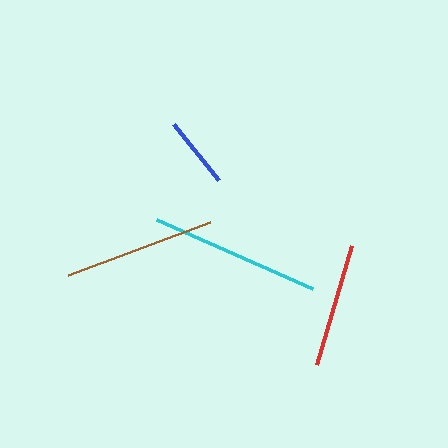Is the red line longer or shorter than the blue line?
The red line is longer than the blue line.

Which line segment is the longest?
The cyan line is the longest at approximately 171 pixels.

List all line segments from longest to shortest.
From longest to shortest: cyan, brown, red, blue.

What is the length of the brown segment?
The brown segment is approximately 152 pixels long.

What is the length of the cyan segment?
The cyan segment is approximately 171 pixels long.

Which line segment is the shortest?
The blue line is the shortest at approximately 73 pixels.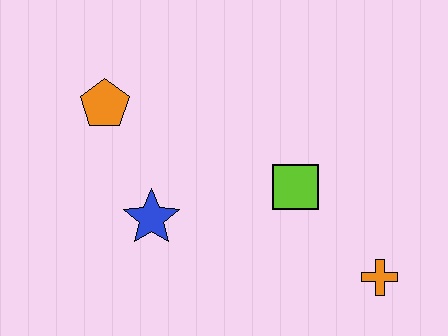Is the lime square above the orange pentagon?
No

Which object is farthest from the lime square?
The orange pentagon is farthest from the lime square.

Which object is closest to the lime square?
The orange cross is closest to the lime square.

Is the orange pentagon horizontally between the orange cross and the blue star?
No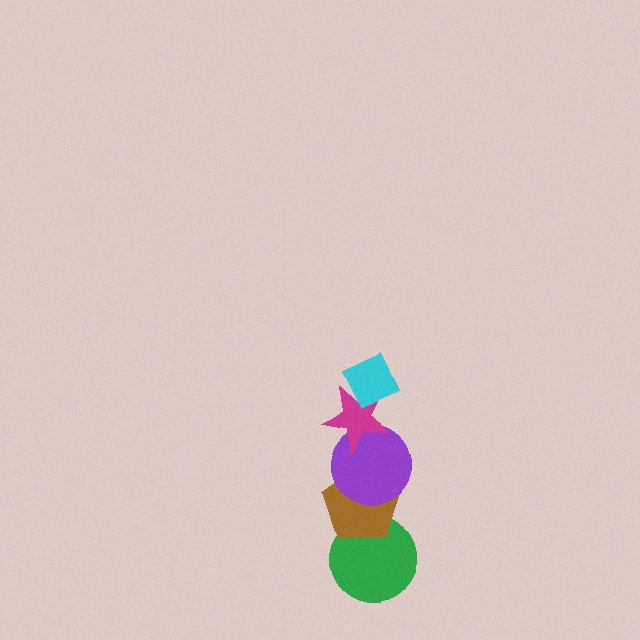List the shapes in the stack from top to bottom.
From top to bottom: the cyan diamond, the magenta star, the purple circle, the brown pentagon, the green circle.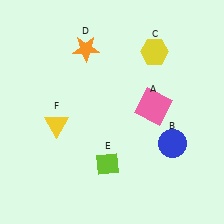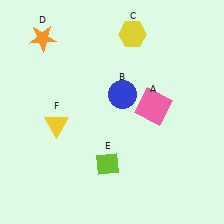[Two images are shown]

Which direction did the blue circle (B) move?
The blue circle (B) moved left.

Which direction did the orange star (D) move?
The orange star (D) moved left.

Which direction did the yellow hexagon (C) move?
The yellow hexagon (C) moved left.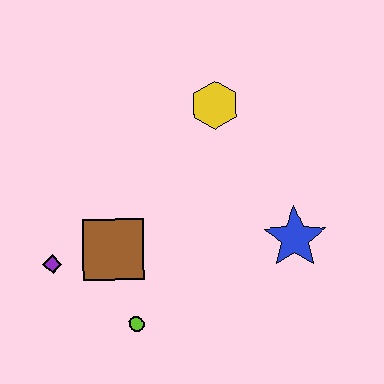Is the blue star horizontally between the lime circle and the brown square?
No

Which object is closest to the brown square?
The purple diamond is closest to the brown square.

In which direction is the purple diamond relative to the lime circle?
The purple diamond is to the left of the lime circle.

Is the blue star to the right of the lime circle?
Yes